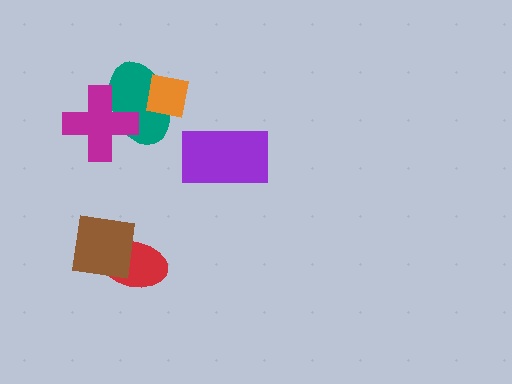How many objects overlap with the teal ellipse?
2 objects overlap with the teal ellipse.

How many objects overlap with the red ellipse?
1 object overlaps with the red ellipse.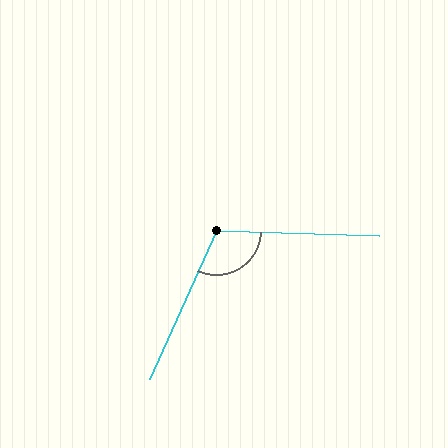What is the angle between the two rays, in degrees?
Approximately 112 degrees.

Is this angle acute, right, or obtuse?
It is obtuse.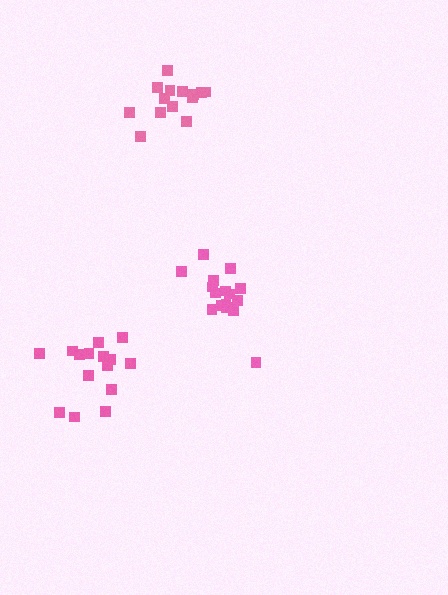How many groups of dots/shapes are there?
There are 3 groups.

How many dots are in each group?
Group 1: 15 dots, Group 2: 14 dots, Group 3: 16 dots (45 total).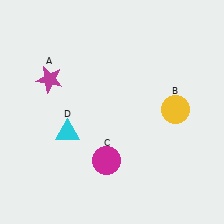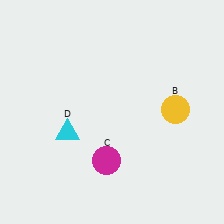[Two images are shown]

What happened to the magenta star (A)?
The magenta star (A) was removed in Image 2. It was in the top-left area of Image 1.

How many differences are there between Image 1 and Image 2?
There is 1 difference between the two images.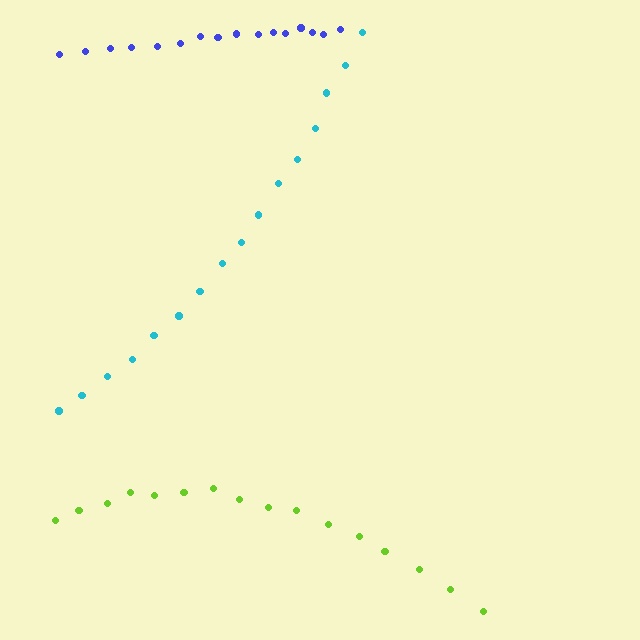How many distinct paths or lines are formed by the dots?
There are 3 distinct paths.